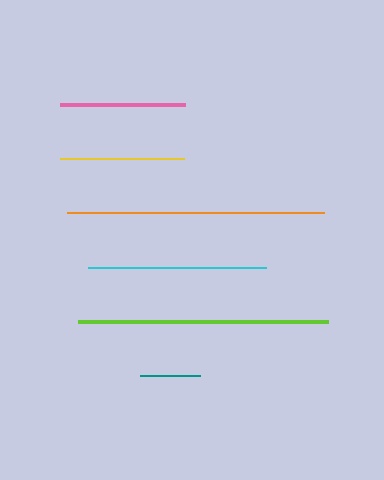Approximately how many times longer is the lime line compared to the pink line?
The lime line is approximately 2.0 times the length of the pink line.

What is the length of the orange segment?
The orange segment is approximately 257 pixels long.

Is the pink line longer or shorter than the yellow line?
The pink line is longer than the yellow line.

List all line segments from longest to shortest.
From longest to shortest: orange, lime, cyan, pink, yellow, teal.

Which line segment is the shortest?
The teal line is the shortest at approximately 61 pixels.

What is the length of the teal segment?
The teal segment is approximately 61 pixels long.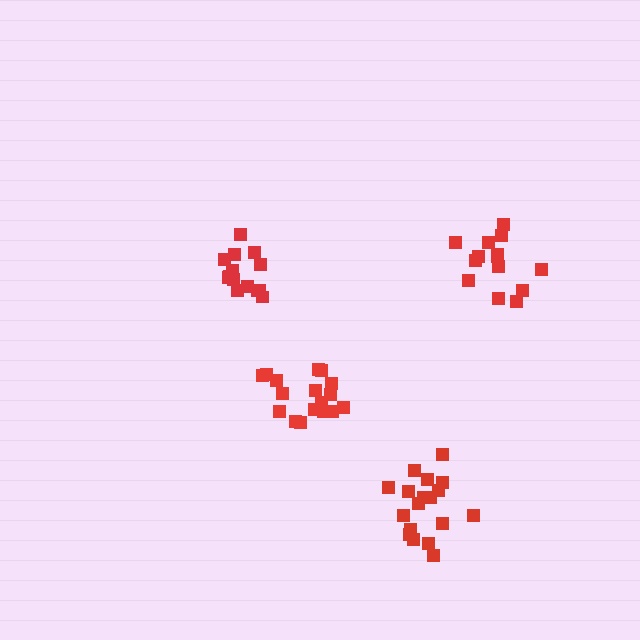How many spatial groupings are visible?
There are 4 spatial groupings.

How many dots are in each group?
Group 1: 17 dots, Group 2: 14 dots, Group 3: 18 dots, Group 4: 14 dots (63 total).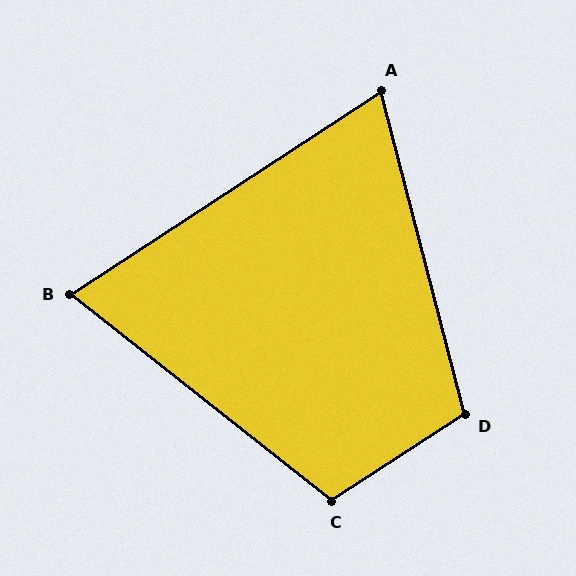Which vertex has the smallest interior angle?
A, at approximately 71 degrees.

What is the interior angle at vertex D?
Approximately 108 degrees (obtuse).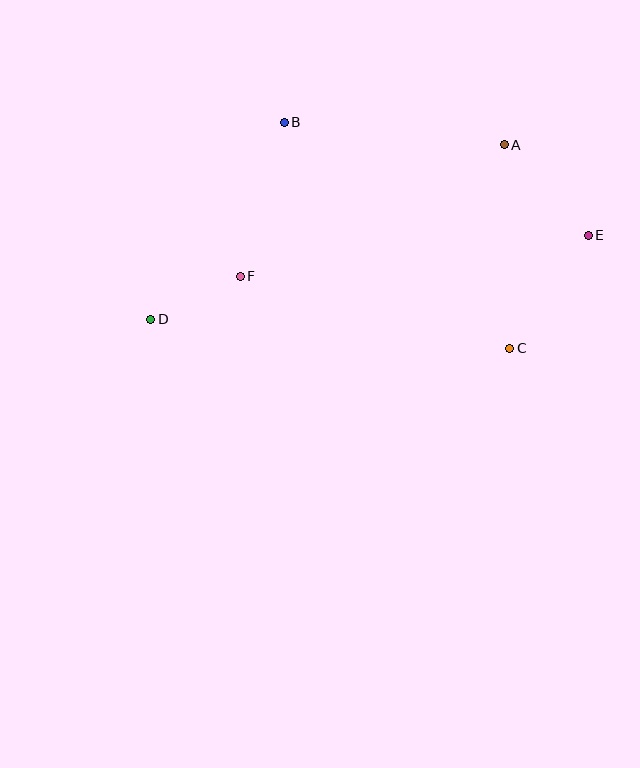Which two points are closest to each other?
Points D and F are closest to each other.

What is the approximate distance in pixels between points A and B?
The distance between A and B is approximately 221 pixels.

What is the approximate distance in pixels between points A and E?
The distance between A and E is approximately 124 pixels.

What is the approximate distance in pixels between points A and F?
The distance between A and F is approximately 295 pixels.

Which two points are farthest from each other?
Points D and E are farthest from each other.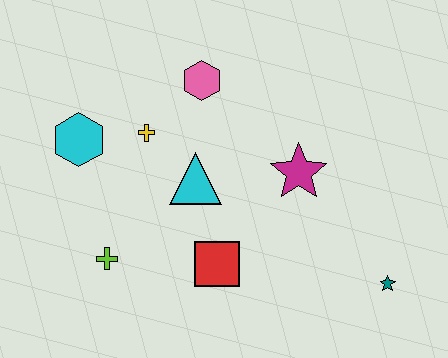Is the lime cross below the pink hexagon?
Yes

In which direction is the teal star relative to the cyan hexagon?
The teal star is to the right of the cyan hexagon.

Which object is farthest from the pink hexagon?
The teal star is farthest from the pink hexagon.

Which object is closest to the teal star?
The magenta star is closest to the teal star.